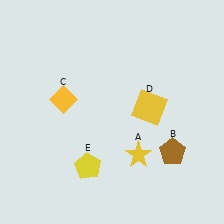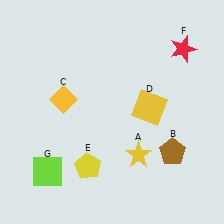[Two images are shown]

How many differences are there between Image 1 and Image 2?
There are 2 differences between the two images.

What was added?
A red star (F), a lime square (G) were added in Image 2.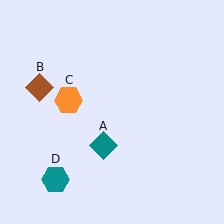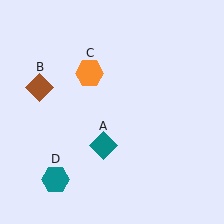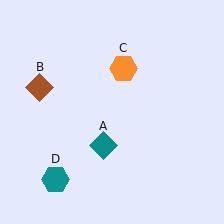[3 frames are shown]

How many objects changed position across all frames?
1 object changed position: orange hexagon (object C).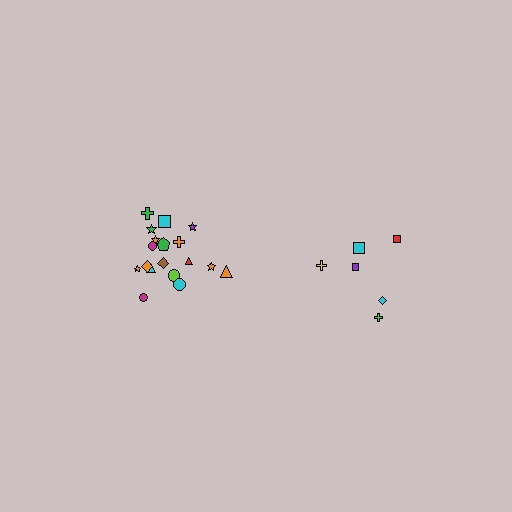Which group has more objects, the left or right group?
The left group.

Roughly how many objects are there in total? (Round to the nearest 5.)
Roughly 25 objects in total.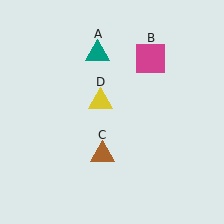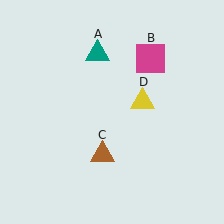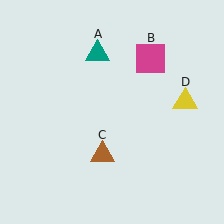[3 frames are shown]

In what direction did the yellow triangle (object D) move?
The yellow triangle (object D) moved right.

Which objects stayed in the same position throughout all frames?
Teal triangle (object A) and magenta square (object B) and brown triangle (object C) remained stationary.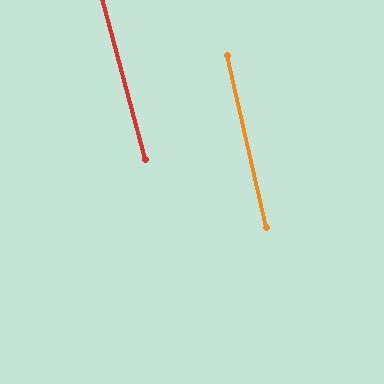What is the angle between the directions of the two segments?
Approximately 2 degrees.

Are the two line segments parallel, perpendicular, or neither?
Parallel — their directions differ by only 1.8°.